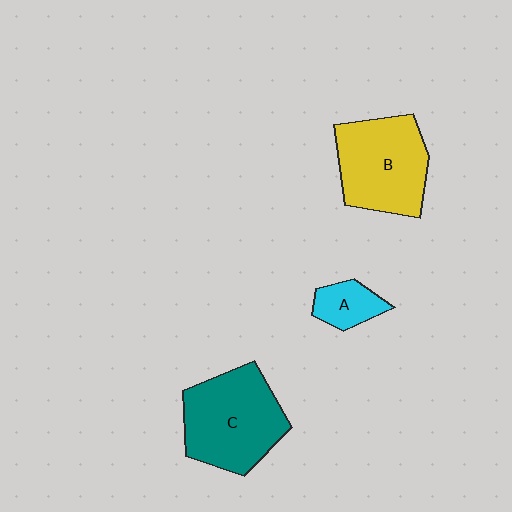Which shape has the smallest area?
Shape A (cyan).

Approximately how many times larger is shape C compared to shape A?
Approximately 3.1 times.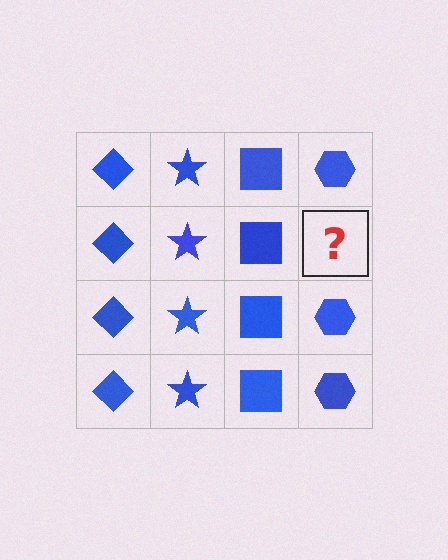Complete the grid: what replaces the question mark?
The question mark should be replaced with a blue hexagon.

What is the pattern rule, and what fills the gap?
The rule is that each column has a consistent shape. The gap should be filled with a blue hexagon.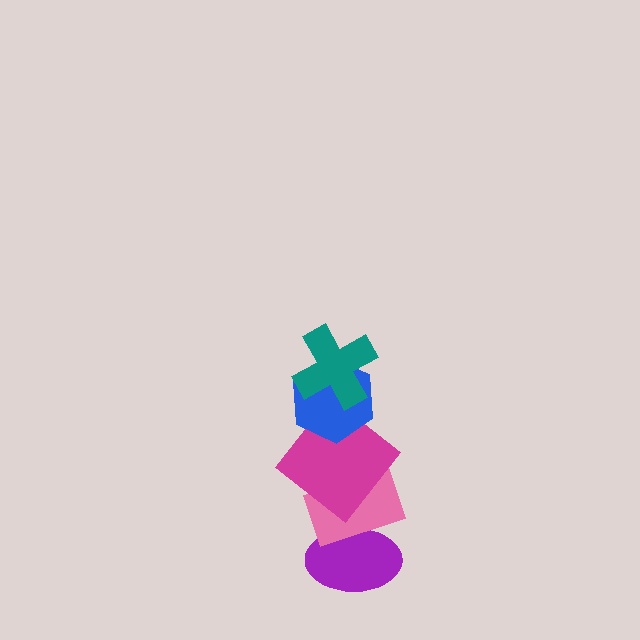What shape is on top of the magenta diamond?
The blue hexagon is on top of the magenta diamond.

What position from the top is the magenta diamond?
The magenta diamond is 3rd from the top.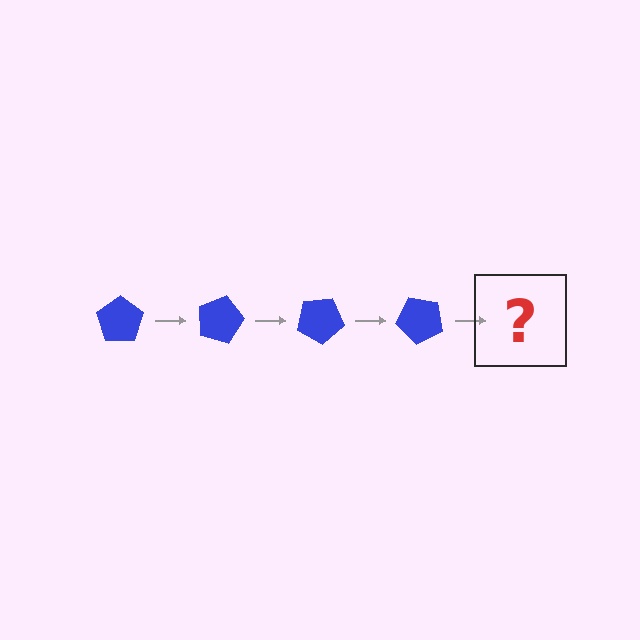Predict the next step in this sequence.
The next step is a blue pentagon rotated 60 degrees.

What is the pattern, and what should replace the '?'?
The pattern is that the pentagon rotates 15 degrees each step. The '?' should be a blue pentagon rotated 60 degrees.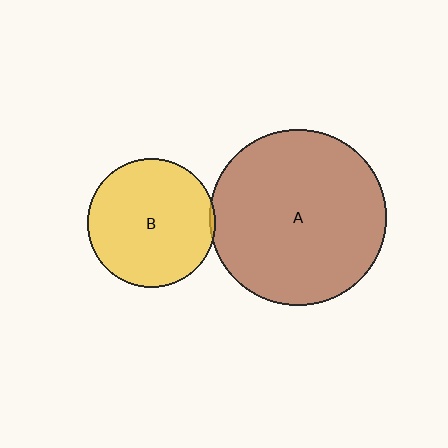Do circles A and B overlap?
Yes.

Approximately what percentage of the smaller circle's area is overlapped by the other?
Approximately 5%.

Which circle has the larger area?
Circle A (brown).